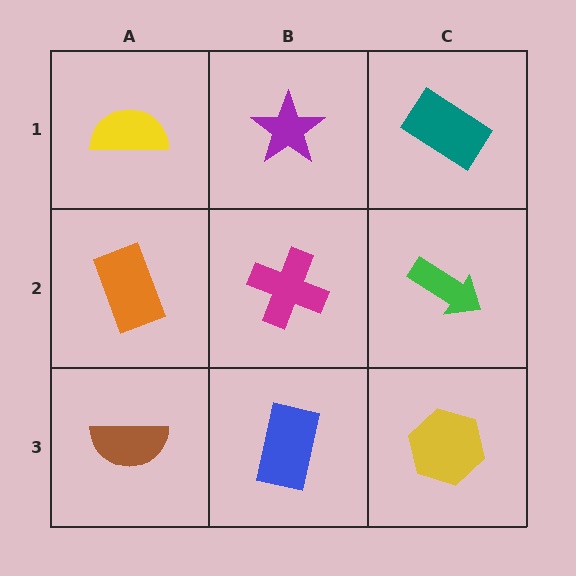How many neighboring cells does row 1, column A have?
2.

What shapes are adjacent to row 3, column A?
An orange rectangle (row 2, column A), a blue rectangle (row 3, column B).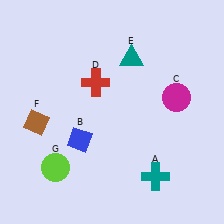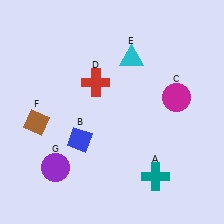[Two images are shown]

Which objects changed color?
E changed from teal to cyan. G changed from lime to purple.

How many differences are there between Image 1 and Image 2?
There are 2 differences between the two images.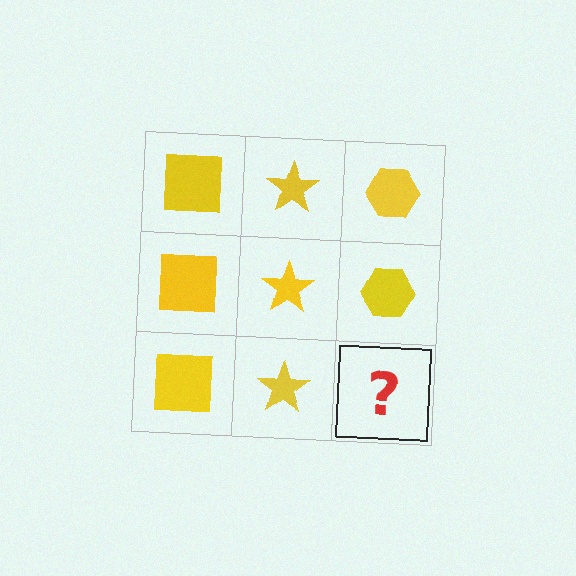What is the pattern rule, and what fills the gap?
The rule is that each column has a consistent shape. The gap should be filled with a yellow hexagon.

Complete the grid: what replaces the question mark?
The question mark should be replaced with a yellow hexagon.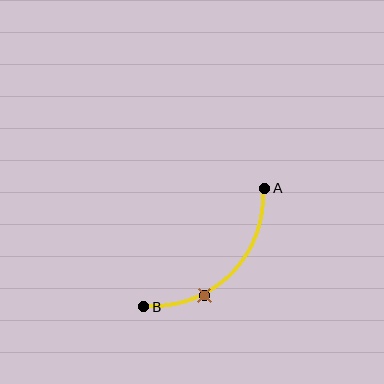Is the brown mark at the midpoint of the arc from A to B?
No. The brown mark lies on the arc but is closer to endpoint B. The arc midpoint would be at the point on the curve equidistant along the arc from both A and B.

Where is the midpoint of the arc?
The arc midpoint is the point on the curve farthest from the straight line joining A and B. It sits below and to the right of that line.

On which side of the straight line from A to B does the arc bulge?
The arc bulges below and to the right of the straight line connecting A and B.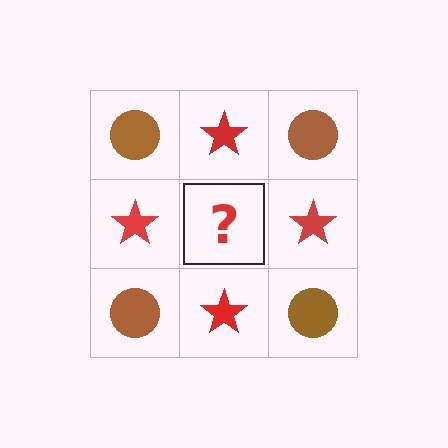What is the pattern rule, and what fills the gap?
The rule is that it alternates brown circle and red star in a checkerboard pattern. The gap should be filled with a brown circle.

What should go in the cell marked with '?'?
The missing cell should contain a brown circle.